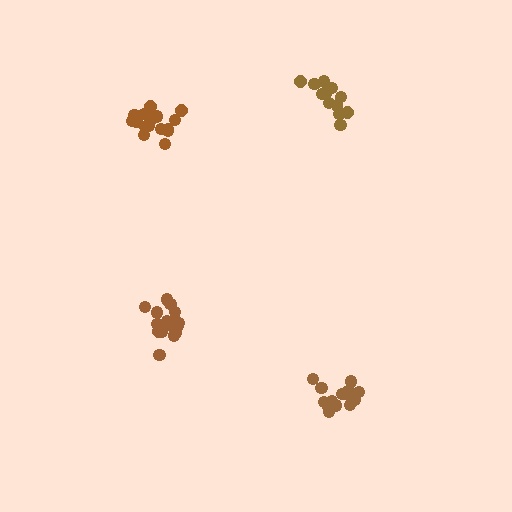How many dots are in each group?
Group 1: 18 dots, Group 2: 16 dots, Group 3: 13 dots, Group 4: 16 dots (63 total).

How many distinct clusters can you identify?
There are 4 distinct clusters.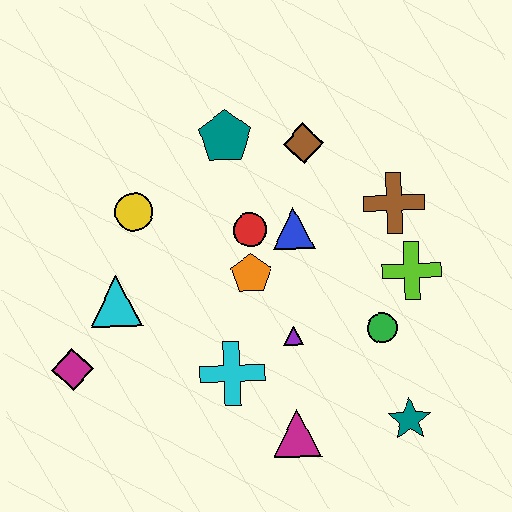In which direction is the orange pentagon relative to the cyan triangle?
The orange pentagon is to the right of the cyan triangle.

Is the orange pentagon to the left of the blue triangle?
Yes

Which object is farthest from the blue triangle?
The magenta diamond is farthest from the blue triangle.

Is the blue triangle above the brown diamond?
No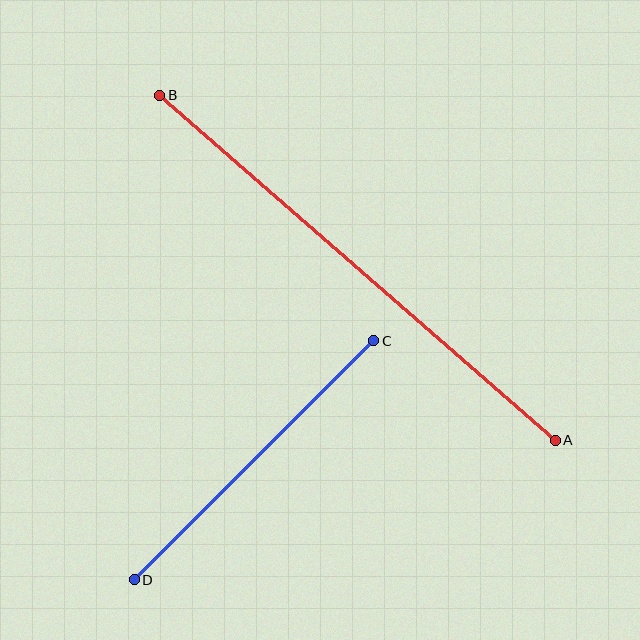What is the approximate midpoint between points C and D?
The midpoint is at approximately (254, 460) pixels.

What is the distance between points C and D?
The distance is approximately 338 pixels.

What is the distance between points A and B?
The distance is approximately 525 pixels.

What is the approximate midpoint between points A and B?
The midpoint is at approximately (357, 268) pixels.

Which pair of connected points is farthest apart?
Points A and B are farthest apart.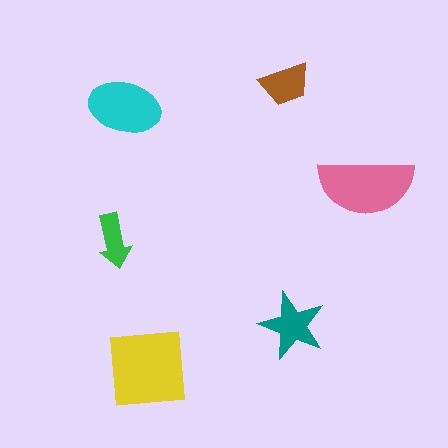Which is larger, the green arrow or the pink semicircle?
The pink semicircle.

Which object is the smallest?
The green arrow.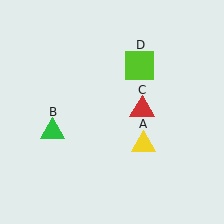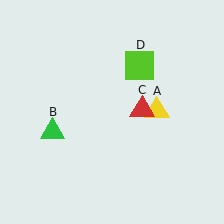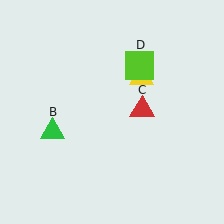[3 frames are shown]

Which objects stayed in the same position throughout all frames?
Green triangle (object B) and red triangle (object C) and lime square (object D) remained stationary.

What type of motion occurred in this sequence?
The yellow triangle (object A) rotated counterclockwise around the center of the scene.